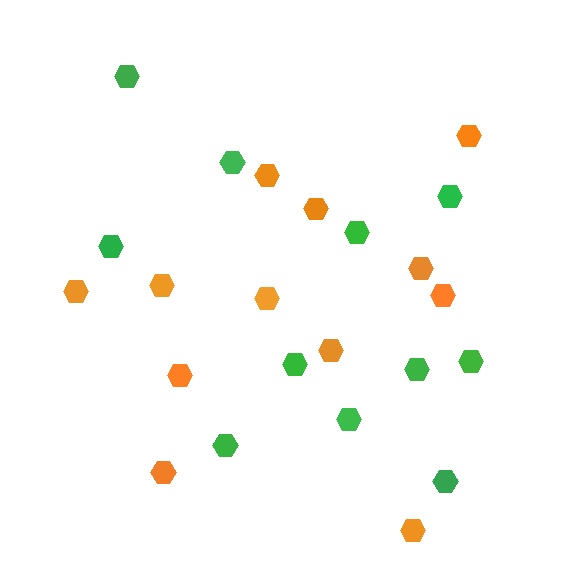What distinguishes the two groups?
There are 2 groups: one group of green hexagons (11) and one group of orange hexagons (12).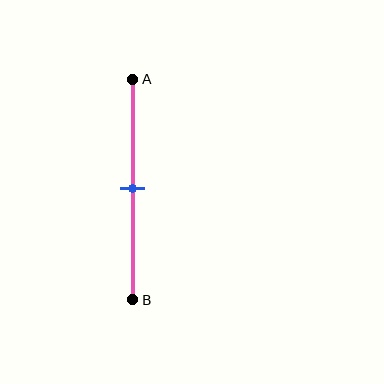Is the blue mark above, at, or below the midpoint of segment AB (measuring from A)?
The blue mark is approximately at the midpoint of segment AB.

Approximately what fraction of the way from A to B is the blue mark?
The blue mark is approximately 50% of the way from A to B.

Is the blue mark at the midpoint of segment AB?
Yes, the mark is approximately at the midpoint.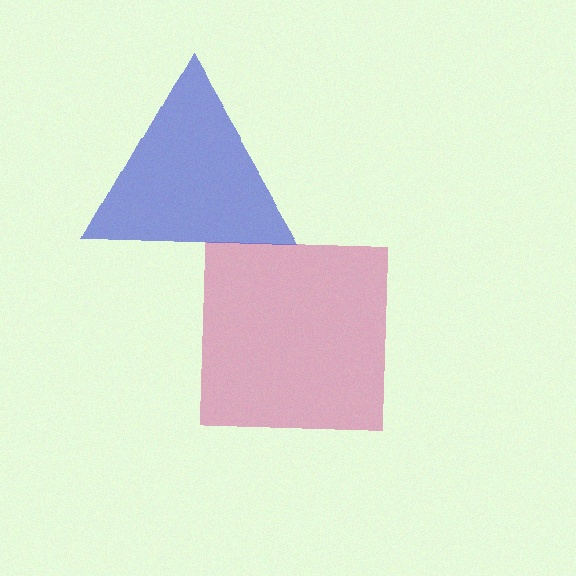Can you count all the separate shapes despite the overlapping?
Yes, there are 2 separate shapes.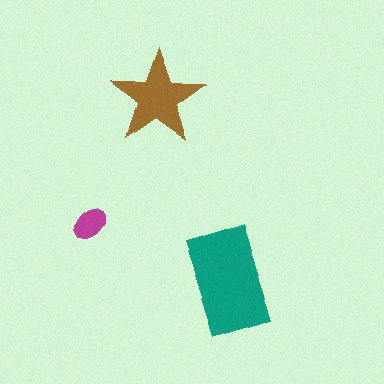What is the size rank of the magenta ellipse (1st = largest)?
3rd.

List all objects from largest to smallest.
The teal rectangle, the brown star, the magenta ellipse.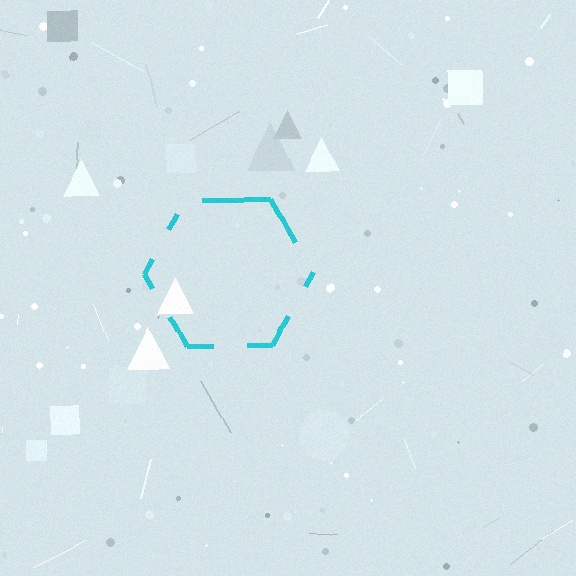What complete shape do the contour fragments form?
The contour fragments form a hexagon.